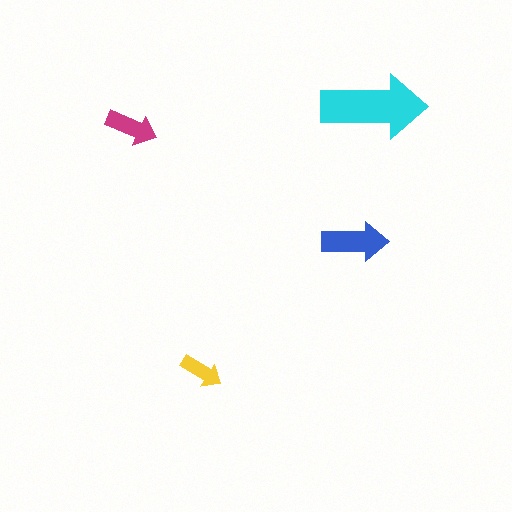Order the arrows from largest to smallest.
the cyan one, the blue one, the magenta one, the yellow one.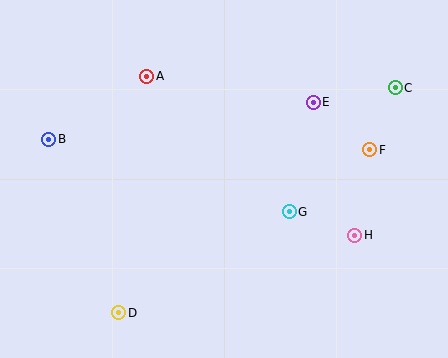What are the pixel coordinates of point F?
Point F is at (370, 150).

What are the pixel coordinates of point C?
Point C is at (395, 88).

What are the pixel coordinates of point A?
Point A is at (147, 76).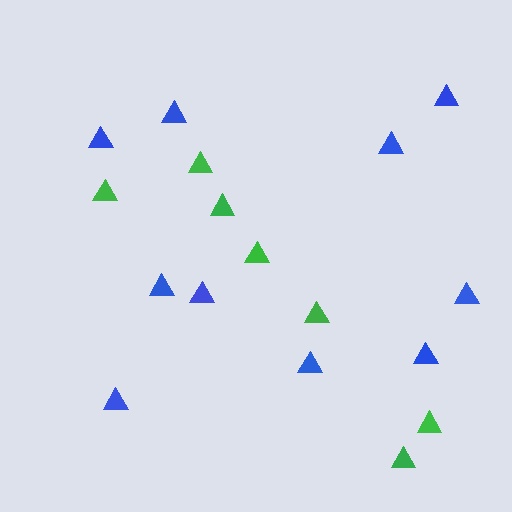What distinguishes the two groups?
There are 2 groups: one group of green triangles (7) and one group of blue triangles (10).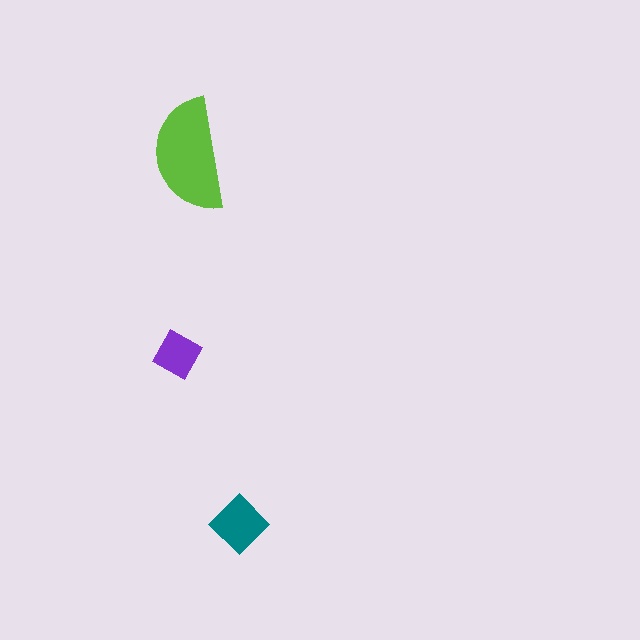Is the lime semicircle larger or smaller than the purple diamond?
Larger.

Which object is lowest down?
The teal diamond is bottommost.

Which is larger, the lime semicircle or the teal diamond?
The lime semicircle.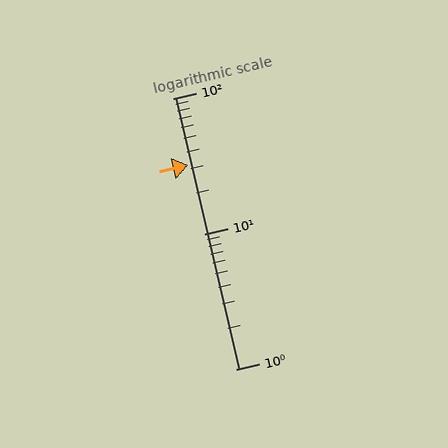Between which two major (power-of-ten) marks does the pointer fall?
The pointer is between 10 and 100.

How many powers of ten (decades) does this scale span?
The scale spans 2 decades, from 1 to 100.